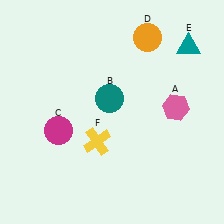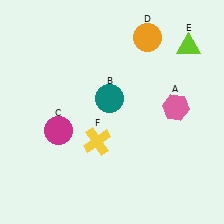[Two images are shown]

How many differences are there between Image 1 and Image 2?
There is 1 difference between the two images.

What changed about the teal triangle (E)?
In Image 1, E is teal. In Image 2, it changed to lime.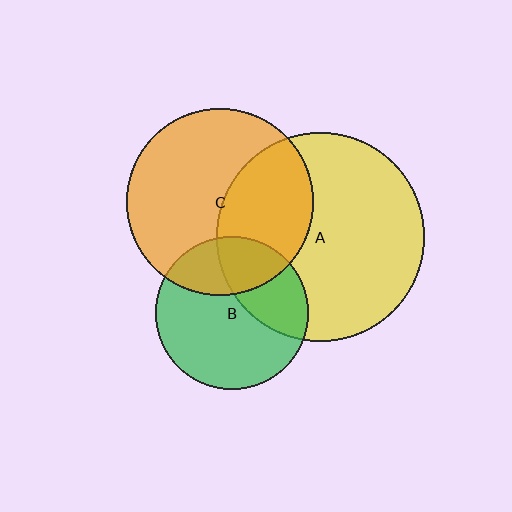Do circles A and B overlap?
Yes.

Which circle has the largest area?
Circle A (yellow).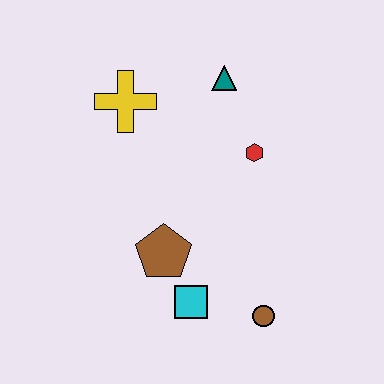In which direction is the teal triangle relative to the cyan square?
The teal triangle is above the cyan square.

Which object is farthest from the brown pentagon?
The teal triangle is farthest from the brown pentagon.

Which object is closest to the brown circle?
The cyan square is closest to the brown circle.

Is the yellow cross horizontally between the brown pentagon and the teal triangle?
No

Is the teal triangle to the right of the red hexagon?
No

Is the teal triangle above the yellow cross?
Yes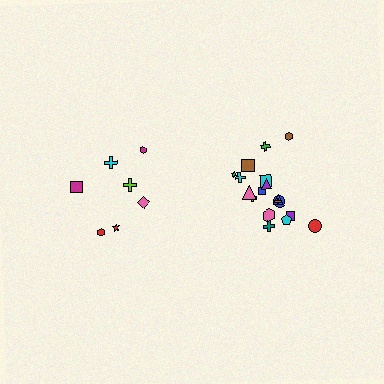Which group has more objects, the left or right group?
The right group.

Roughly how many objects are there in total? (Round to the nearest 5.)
Roughly 25 objects in total.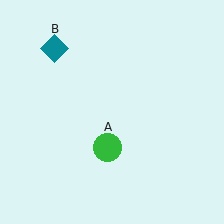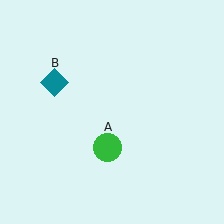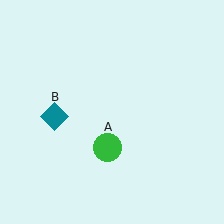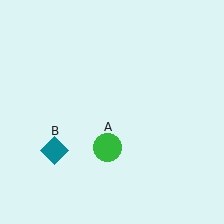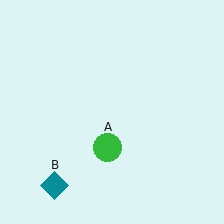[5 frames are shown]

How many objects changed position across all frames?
1 object changed position: teal diamond (object B).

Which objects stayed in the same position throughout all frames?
Green circle (object A) remained stationary.